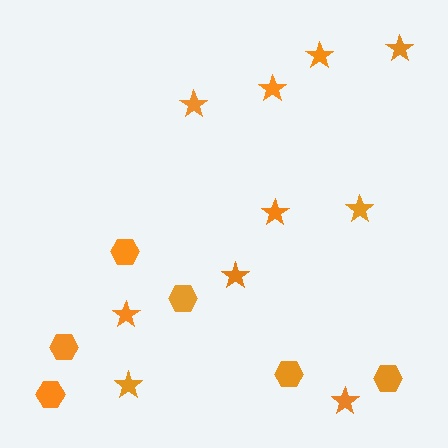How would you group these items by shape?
There are 2 groups: one group of stars (10) and one group of hexagons (6).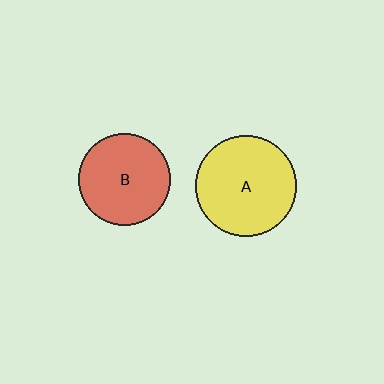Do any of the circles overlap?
No, none of the circles overlap.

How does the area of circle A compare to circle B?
Approximately 1.2 times.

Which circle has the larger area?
Circle A (yellow).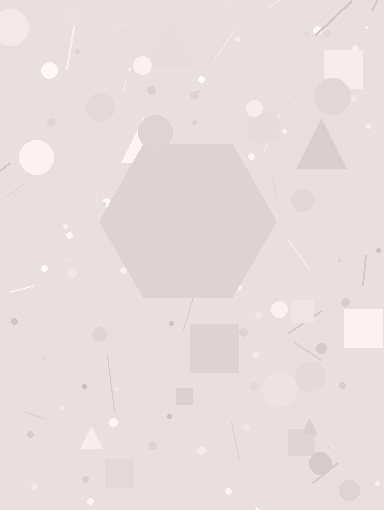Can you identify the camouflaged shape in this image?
The camouflaged shape is a hexagon.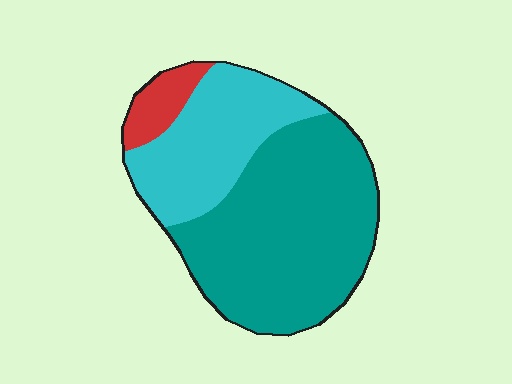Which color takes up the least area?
Red, at roughly 10%.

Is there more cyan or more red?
Cyan.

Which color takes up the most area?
Teal, at roughly 60%.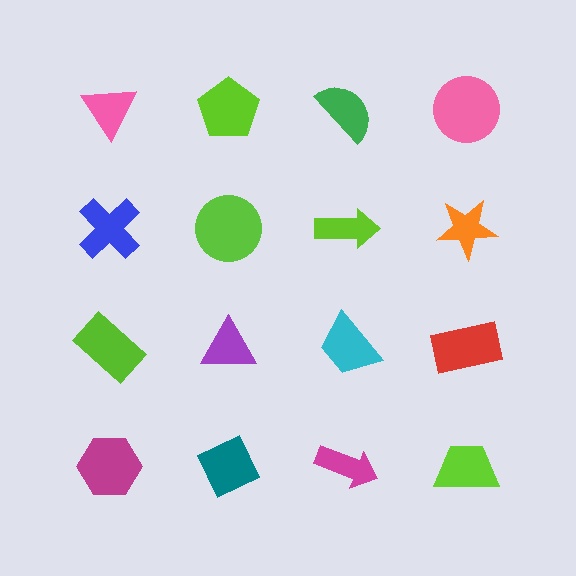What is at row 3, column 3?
A cyan trapezoid.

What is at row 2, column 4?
An orange star.